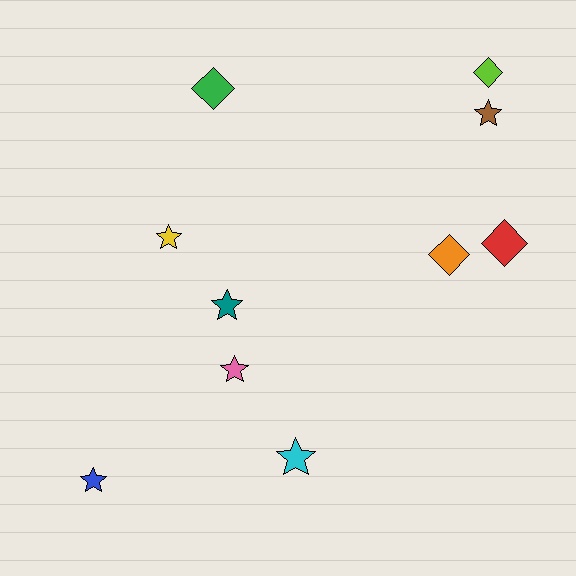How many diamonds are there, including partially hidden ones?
There are 4 diamonds.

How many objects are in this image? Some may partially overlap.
There are 10 objects.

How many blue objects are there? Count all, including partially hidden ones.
There is 1 blue object.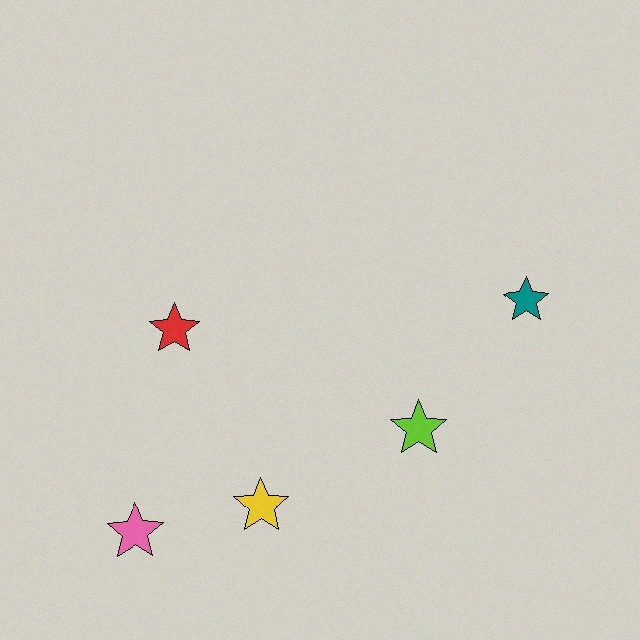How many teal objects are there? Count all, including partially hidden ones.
There is 1 teal object.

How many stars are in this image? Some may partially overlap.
There are 5 stars.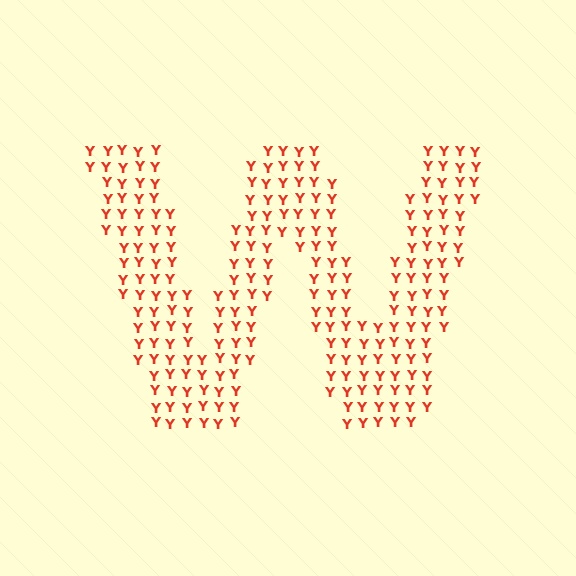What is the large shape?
The large shape is the letter W.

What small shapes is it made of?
It is made of small letter Y's.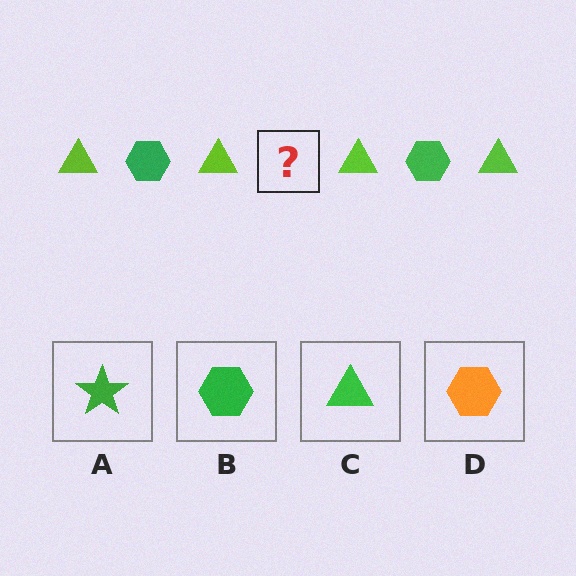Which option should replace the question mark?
Option B.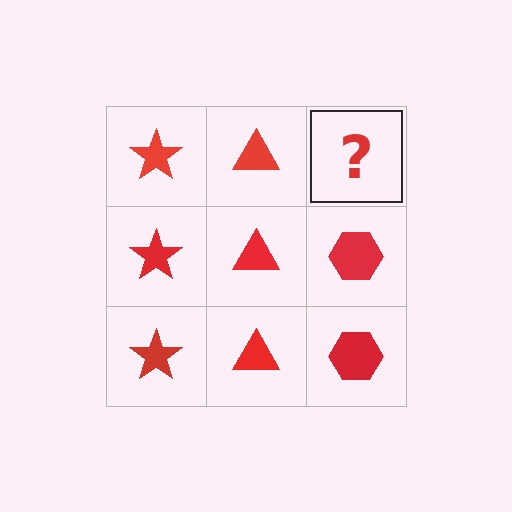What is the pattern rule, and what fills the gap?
The rule is that each column has a consistent shape. The gap should be filled with a red hexagon.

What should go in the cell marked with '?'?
The missing cell should contain a red hexagon.